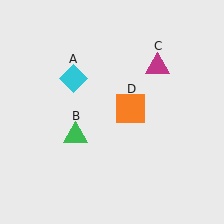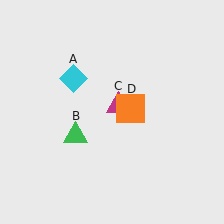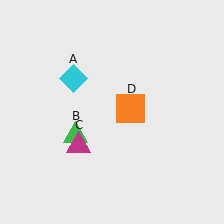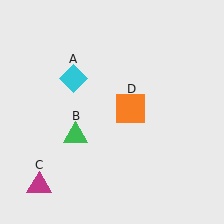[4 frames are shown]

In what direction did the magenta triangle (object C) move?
The magenta triangle (object C) moved down and to the left.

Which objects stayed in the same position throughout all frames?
Cyan diamond (object A) and green triangle (object B) and orange square (object D) remained stationary.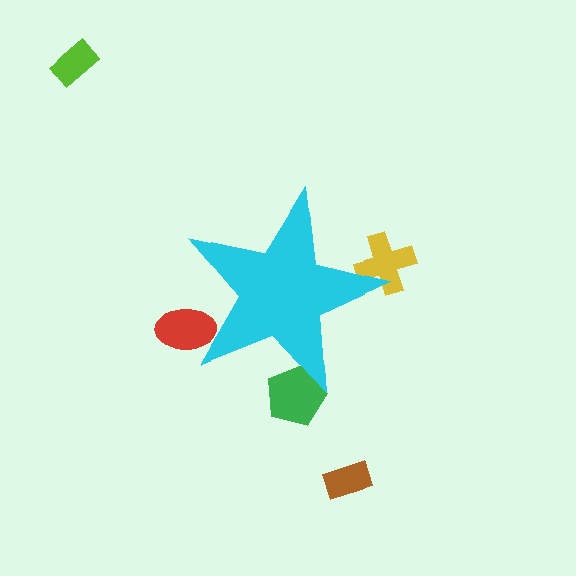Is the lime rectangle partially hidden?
No, the lime rectangle is fully visible.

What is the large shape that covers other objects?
A cyan star.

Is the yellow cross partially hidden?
Yes, the yellow cross is partially hidden behind the cyan star.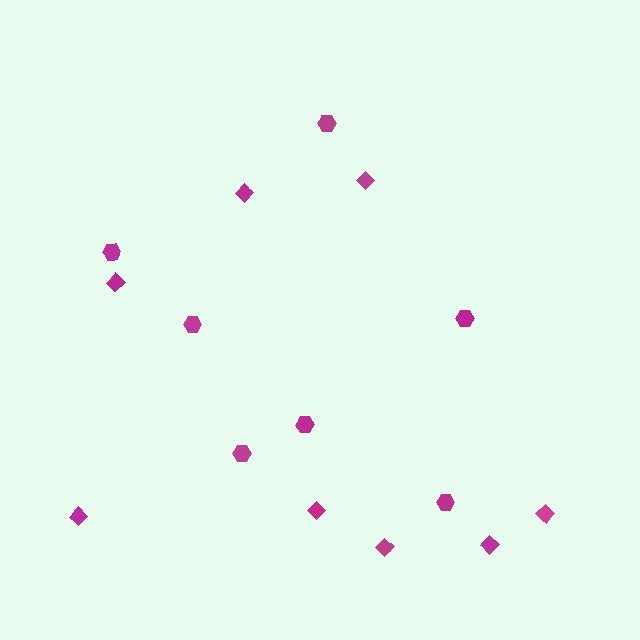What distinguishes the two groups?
There are 2 groups: one group of hexagons (7) and one group of diamonds (8).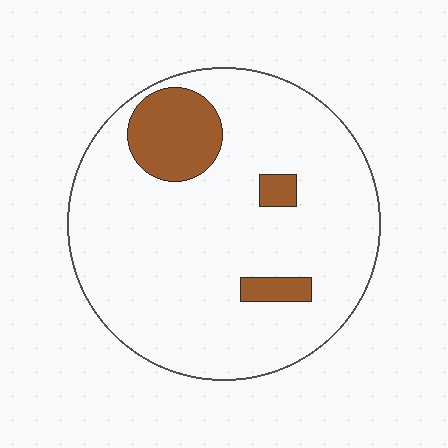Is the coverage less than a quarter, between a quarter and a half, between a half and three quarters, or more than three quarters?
Less than a quarter.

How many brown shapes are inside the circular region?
3.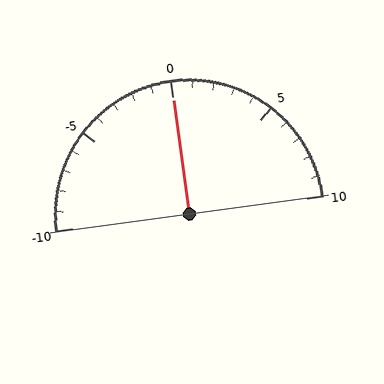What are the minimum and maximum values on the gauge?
The gauge ranges from -10 to 10.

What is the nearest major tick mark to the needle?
The nearest major tick mark is 0.